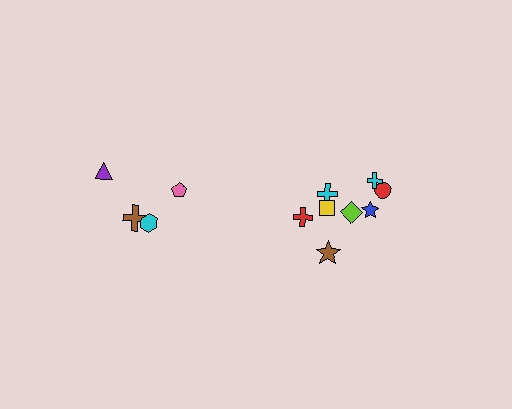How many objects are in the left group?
There are 4 objects.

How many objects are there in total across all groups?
There are 12 objects.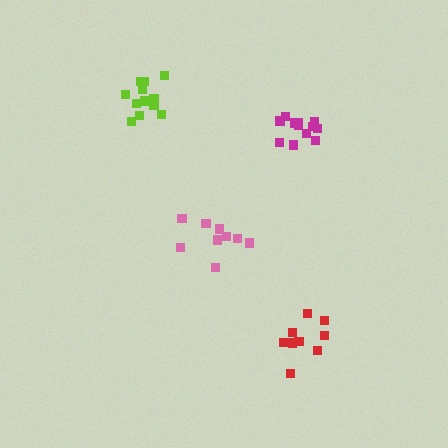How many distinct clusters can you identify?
There are 4 distinct clusters.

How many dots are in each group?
Group 1: 12 dots, Group 2: 10 dots, Group 3: 12 dots, Group 4: 9 dots (43 total).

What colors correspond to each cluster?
The clusters are colored: magenta, red, lime, pink.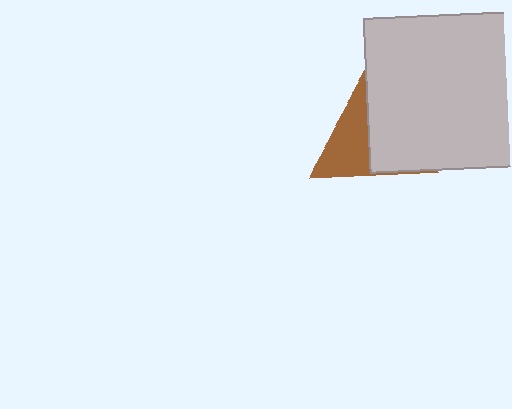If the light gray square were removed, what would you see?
You would see the complete brown triangle.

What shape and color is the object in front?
The object in front is a light gray square.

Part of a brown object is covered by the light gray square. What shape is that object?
It is a triangle.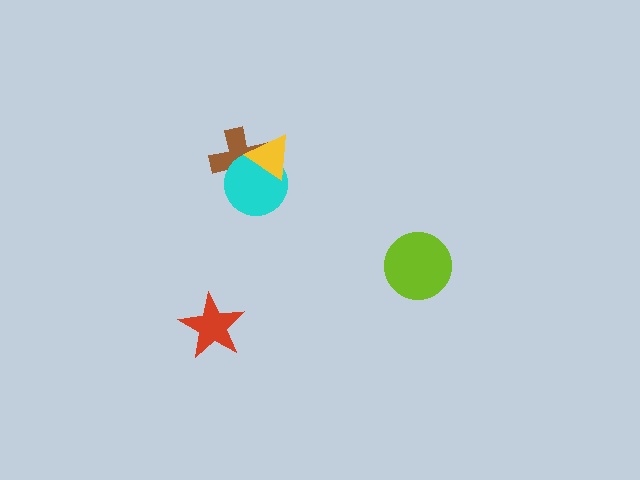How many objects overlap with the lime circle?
0 objects overlap with the lime circle.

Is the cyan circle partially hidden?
Yes, it is partially covered by another shape.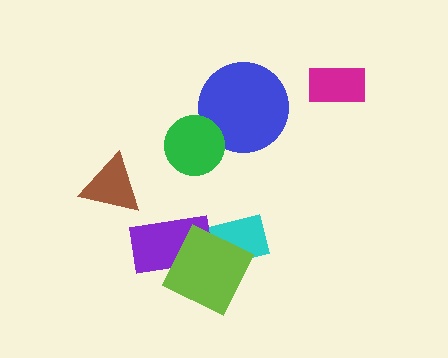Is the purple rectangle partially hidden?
Yes, it is partially covered by another shape.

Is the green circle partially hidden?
No, no other shape covers it.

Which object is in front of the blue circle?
The green circle is in front of the blue circle.